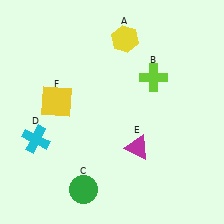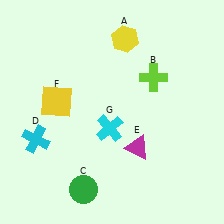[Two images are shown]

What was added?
A cyan cross (G) was added in Image 2.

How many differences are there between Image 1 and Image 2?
There is 1 difference between the two images.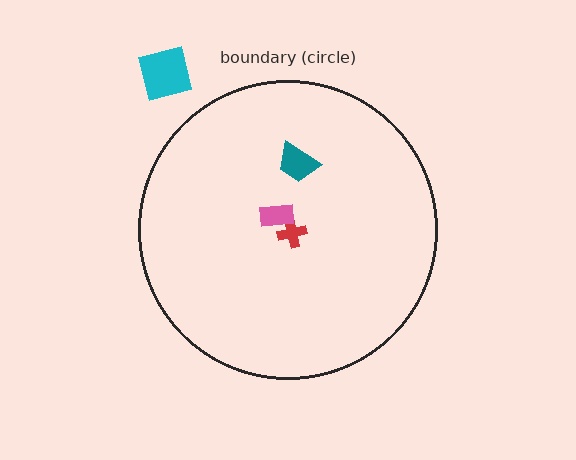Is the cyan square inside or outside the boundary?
Outside.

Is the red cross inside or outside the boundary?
Inside.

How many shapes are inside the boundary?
3 inside, 1 outside.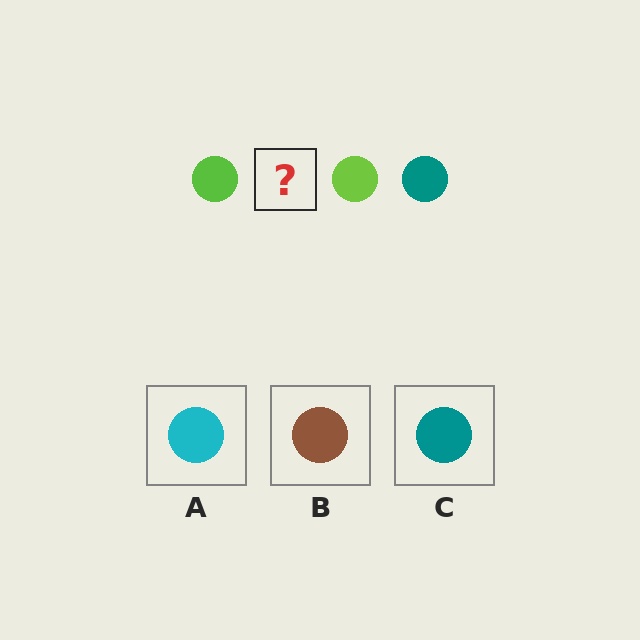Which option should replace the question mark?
Option C.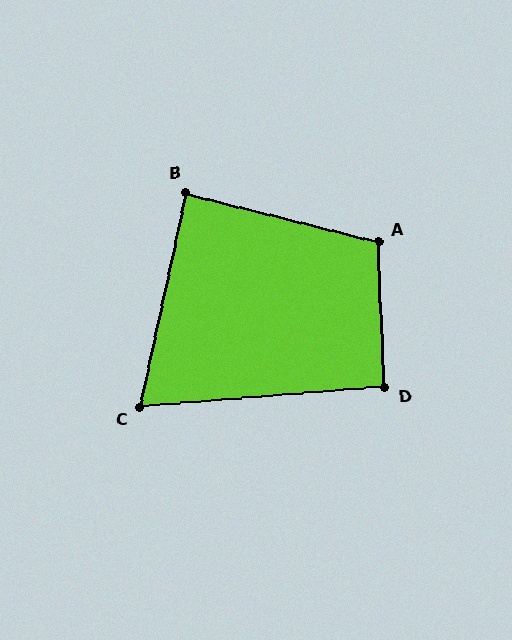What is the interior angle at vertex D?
Approximately 92 degrees (approximately right).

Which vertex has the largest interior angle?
A, at approximately 107 degrees.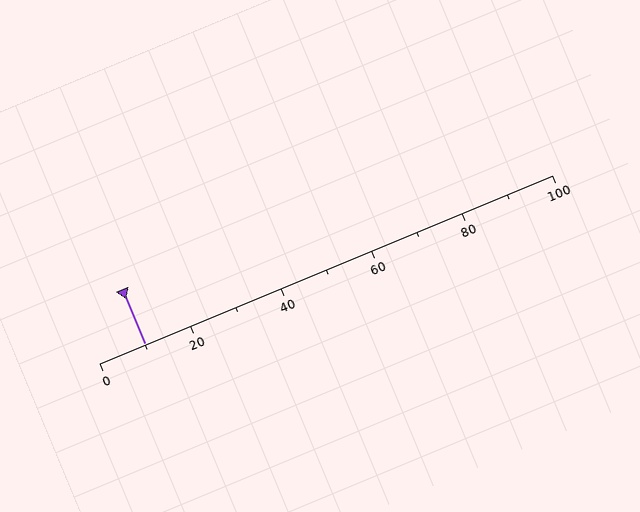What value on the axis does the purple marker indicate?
The marker indicates approximately 10.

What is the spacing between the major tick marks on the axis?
The major ticks are spaced 20 apart.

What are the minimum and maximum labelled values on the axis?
The axis runs from 0 to 100.